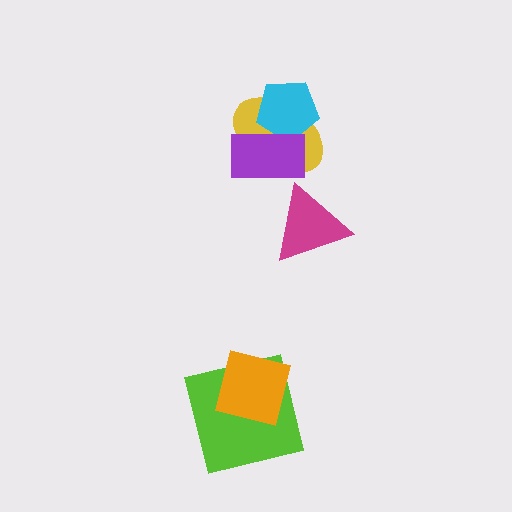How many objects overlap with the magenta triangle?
0 objects overlap with the magenta triangle.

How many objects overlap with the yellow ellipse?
2 objects overlap with the yellow ellipse.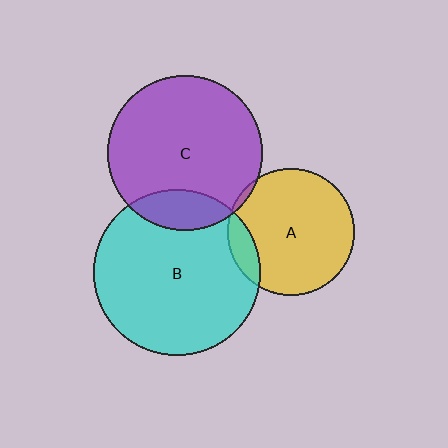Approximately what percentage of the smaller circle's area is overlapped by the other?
Approximately 5%.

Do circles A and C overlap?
Yes.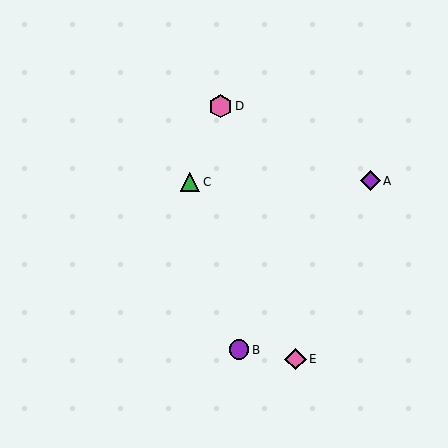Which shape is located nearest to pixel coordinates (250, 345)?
The purple circle (labeled B) at (239, 350) is nearest to that location.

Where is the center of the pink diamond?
The center of the pink diamond is at (296, 359).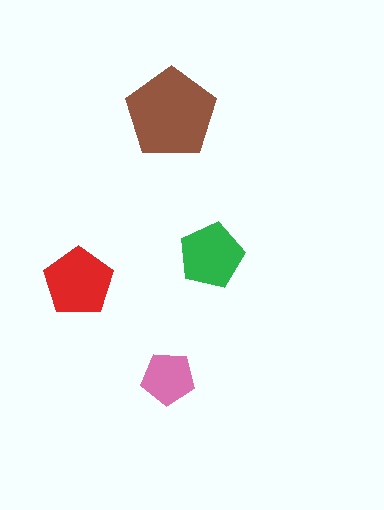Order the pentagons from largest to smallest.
the brown one, the red one, the green one, the pink one.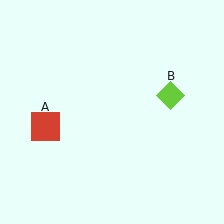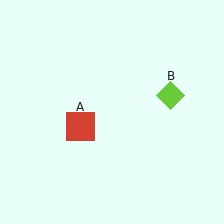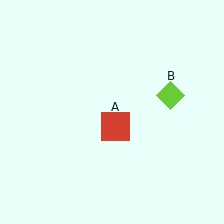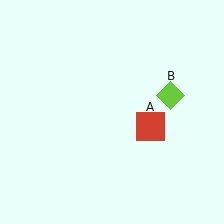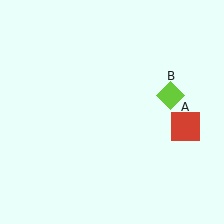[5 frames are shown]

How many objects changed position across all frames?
1 object changed position: red square (object A).